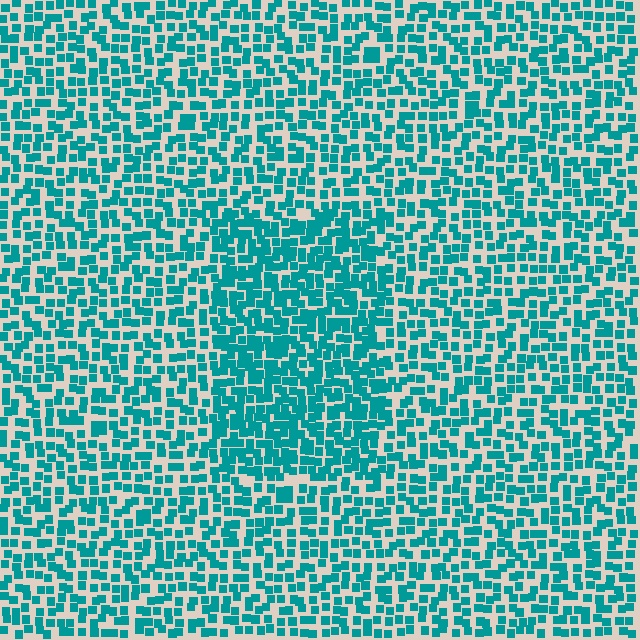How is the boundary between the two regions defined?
The boundary is defined by a change in element density (approximately 1.6x ratio). All elements are the same color, size, and shape.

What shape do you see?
I see a rectangle.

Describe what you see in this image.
The image contains small teal elements arranged at two different densities. A rectangle-shaped region is visible where the elements are more densely packed than the surrounding area.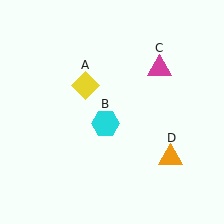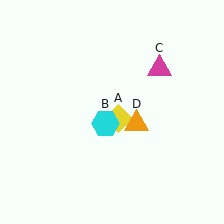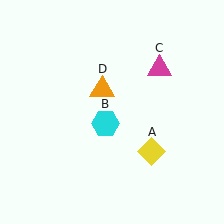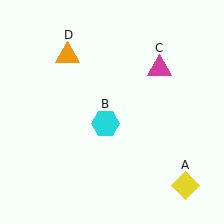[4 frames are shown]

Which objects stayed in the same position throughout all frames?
Cyan hexagon (object B) and magenta triangle (object C) remained stationary.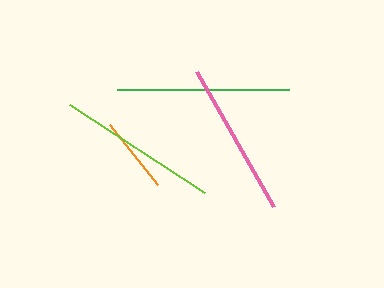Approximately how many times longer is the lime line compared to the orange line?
The lime line is approximately 2.1 times the length of the orange line.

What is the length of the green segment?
The green segment is approximately 172 pixels long.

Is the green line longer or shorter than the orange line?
The green line is longer than the orange line.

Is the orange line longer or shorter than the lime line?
The lime line is longer than the orange line.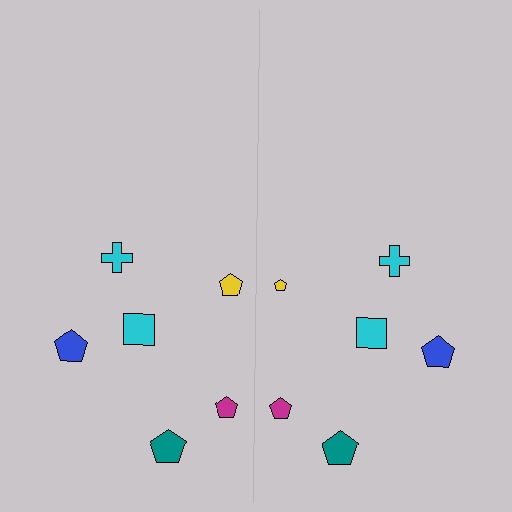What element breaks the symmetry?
The yellow pentagon on the right side has a different size than its mirror counterpart.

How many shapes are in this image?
There are 12 shapes in this image.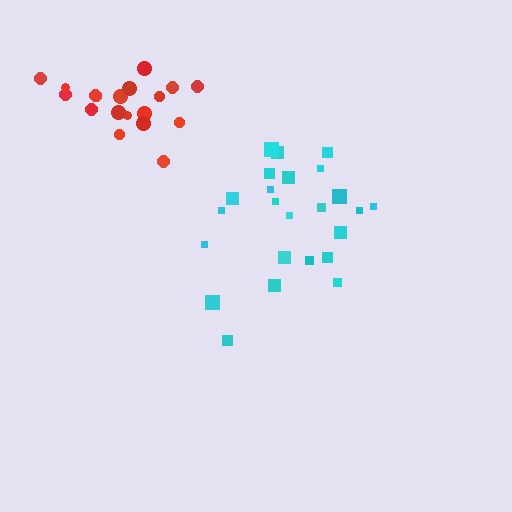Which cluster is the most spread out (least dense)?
Cyan.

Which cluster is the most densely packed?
Red.